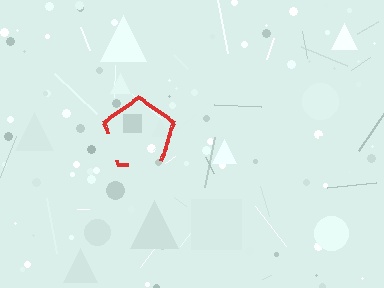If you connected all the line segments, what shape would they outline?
They would outline a pentagon.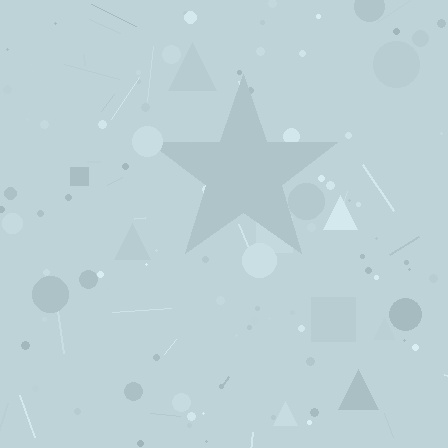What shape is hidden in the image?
A star is hidden in the image.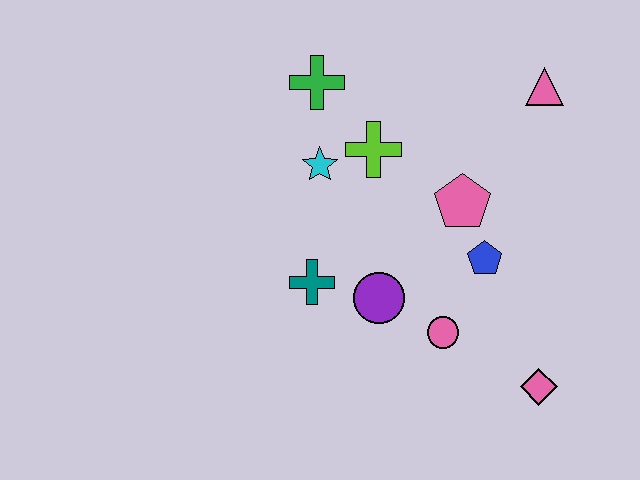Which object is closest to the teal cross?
The purple circle is closest to the teal cross.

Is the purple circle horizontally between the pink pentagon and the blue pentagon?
No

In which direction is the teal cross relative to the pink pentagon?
The teal cross is to the left of the pink pentagon.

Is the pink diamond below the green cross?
Yes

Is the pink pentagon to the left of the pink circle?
No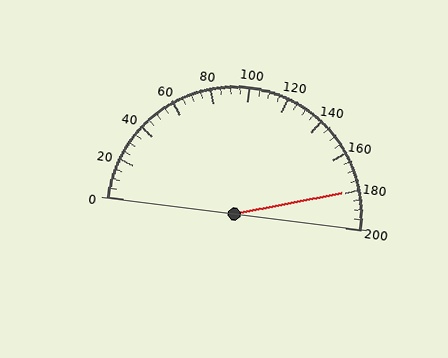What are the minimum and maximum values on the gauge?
The gauge ranges from 0 to 200.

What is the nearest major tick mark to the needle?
The nearest major tick mark is 180.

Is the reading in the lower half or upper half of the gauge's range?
The reading is in the upper half of the range (0 to 200).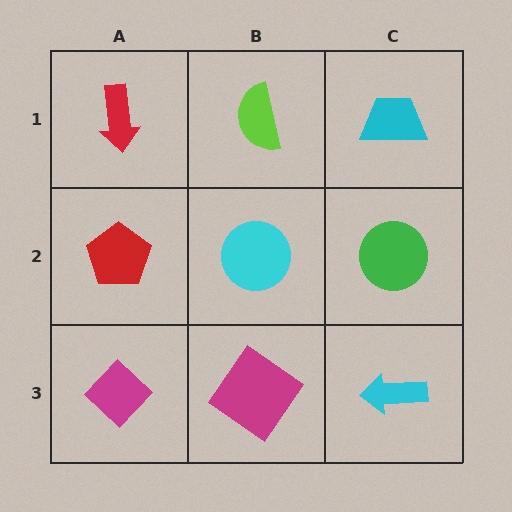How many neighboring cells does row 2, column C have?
3.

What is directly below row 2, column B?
A magenta diamond.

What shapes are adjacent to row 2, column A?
A red arrow (row 1, column A), a magenta diamond (row 3, column A), a cyan circle (row 2, column B).